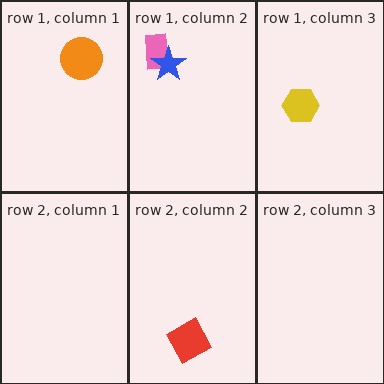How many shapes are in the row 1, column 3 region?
1.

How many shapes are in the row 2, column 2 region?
1.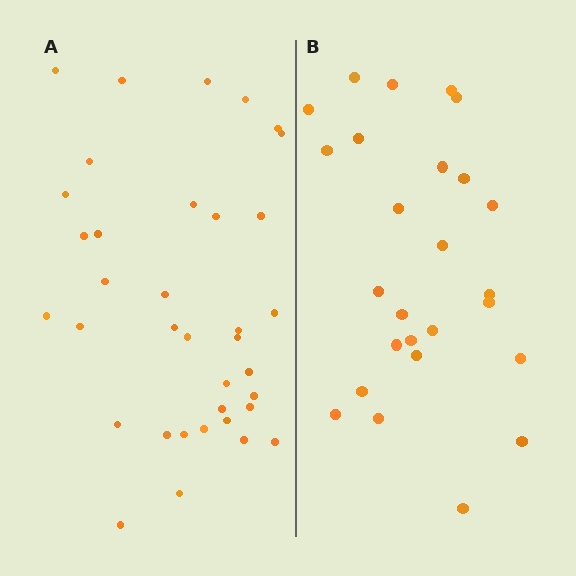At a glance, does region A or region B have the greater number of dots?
Region A (the left region) has more dots.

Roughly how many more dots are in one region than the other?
Region A has roughly 10 or so more dots than region B.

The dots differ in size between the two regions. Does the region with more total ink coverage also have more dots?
No. Region B has more total ink coverage because its dots are larger, but region A actually contains more individual dots. Total area can be misleading — the number of items is what matters here.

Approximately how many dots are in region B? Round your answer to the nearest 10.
About 30 dots. (The exact count is 26, which rounds to 30.)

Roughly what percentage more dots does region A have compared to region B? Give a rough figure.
About 40% more.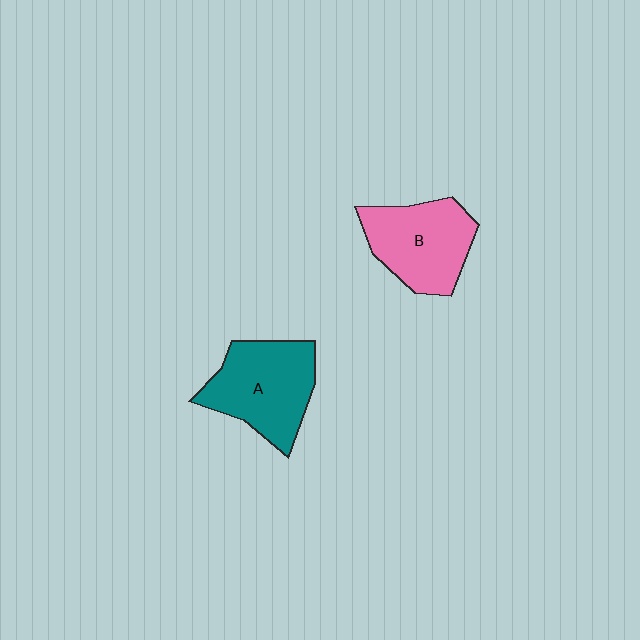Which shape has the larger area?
Shape A (teal).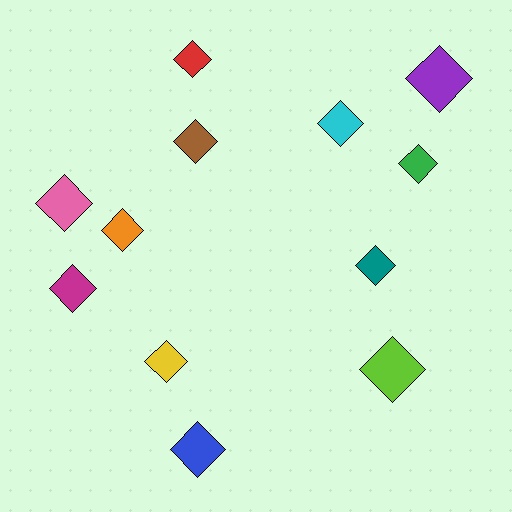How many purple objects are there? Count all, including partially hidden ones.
There is 1 purple object.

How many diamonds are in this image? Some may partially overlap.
There are 12 diamonds.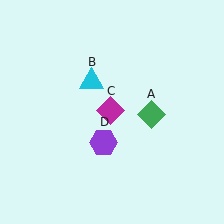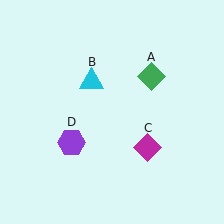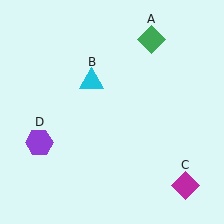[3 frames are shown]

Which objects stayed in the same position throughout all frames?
Cyan triangle (object B) remained stationary.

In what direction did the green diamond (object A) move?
The green diamond (object A) moved up.